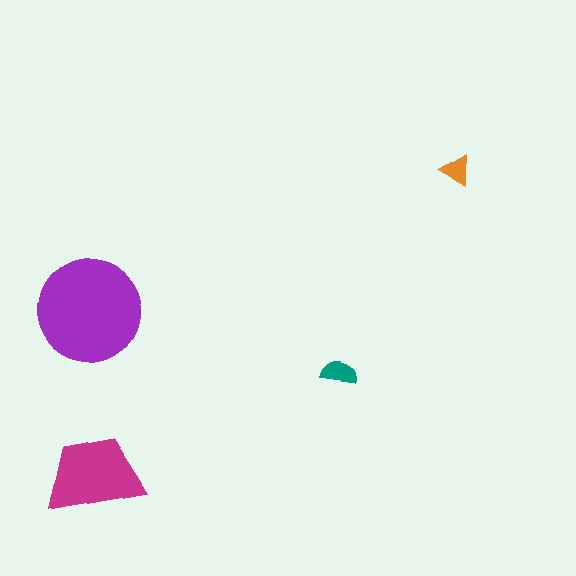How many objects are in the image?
There are 4 objects in the image.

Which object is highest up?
The orange triangle is topmost.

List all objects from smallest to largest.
The orange triangle, the teal semicircle, the magenta trapezoid, the purple circle.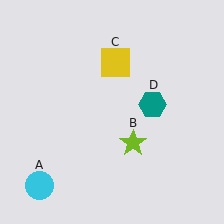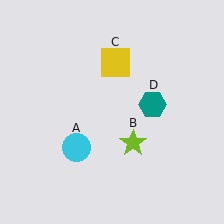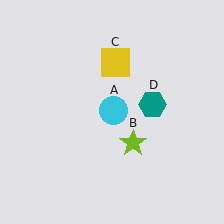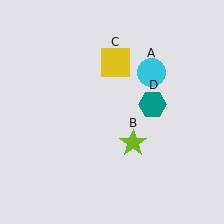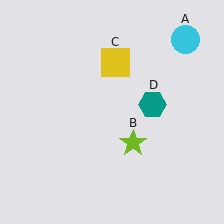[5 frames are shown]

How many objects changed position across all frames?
1 object changed position: cyan circle (object A).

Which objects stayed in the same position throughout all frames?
Lime star (object B) and yellow square (object C) and teal hexagon (object D) remained stationary.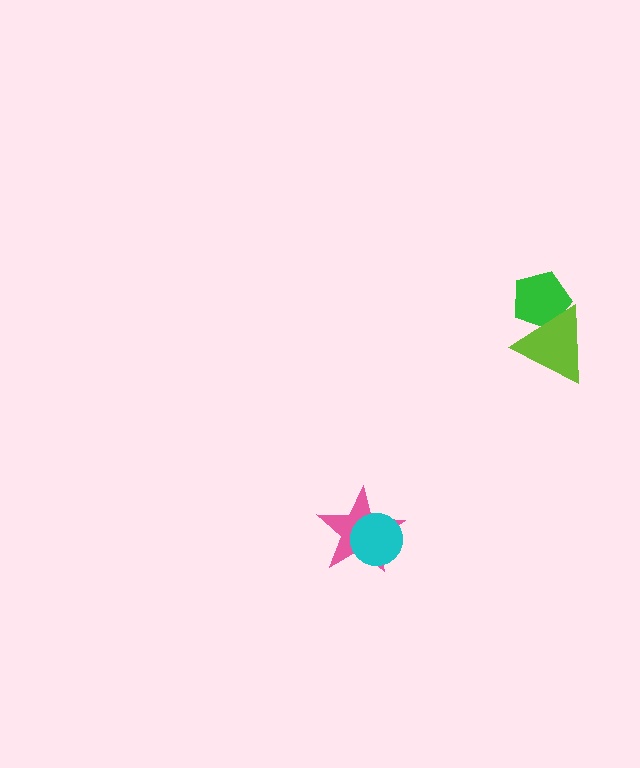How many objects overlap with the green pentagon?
1 object overlaps with the green pentagon.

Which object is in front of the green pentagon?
The lime triangle is in front of the green pentagon.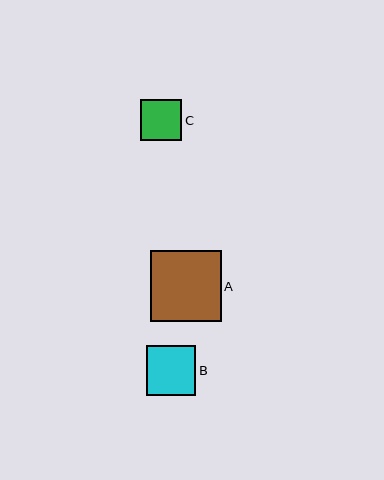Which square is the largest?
Square A is the largest with a size of approximately 71 pixels.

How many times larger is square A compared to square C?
Square A is approximately 1.7 times the size of square C.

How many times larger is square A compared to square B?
Square A is approximately 1.4 times the size of square B.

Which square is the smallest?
Square C is the smallest with a size of approximately 41 pixels.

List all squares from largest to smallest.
From largest to smallest: A, B, C.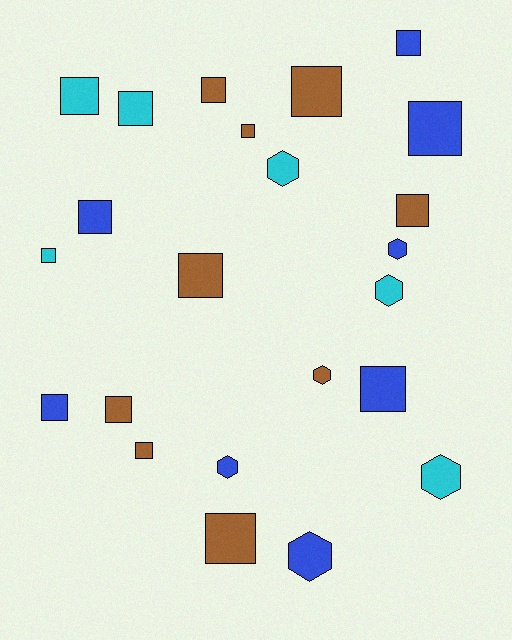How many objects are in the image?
There are 23 objects.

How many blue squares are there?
There are 5 blue squares.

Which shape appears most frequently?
Square, with 16 objects.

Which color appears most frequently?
Brown, with 9 objects.